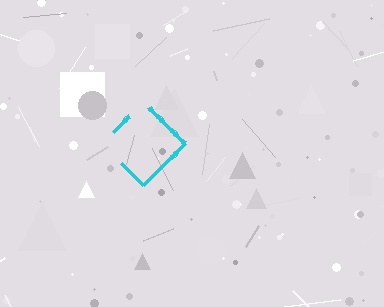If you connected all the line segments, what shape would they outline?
They would outline a diamond.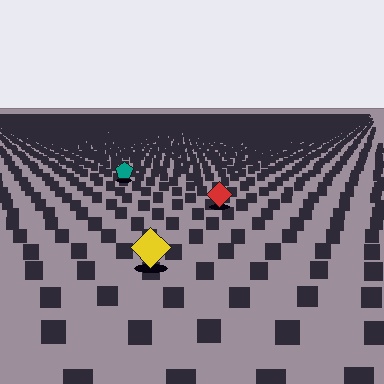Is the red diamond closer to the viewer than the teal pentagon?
Yes. The red diamond is closer — you can tell from the texture gradient: the ground texture is coarser near it.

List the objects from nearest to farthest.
From nearest to farthest: the yellow diamond, the red diamond, the teal pentagon.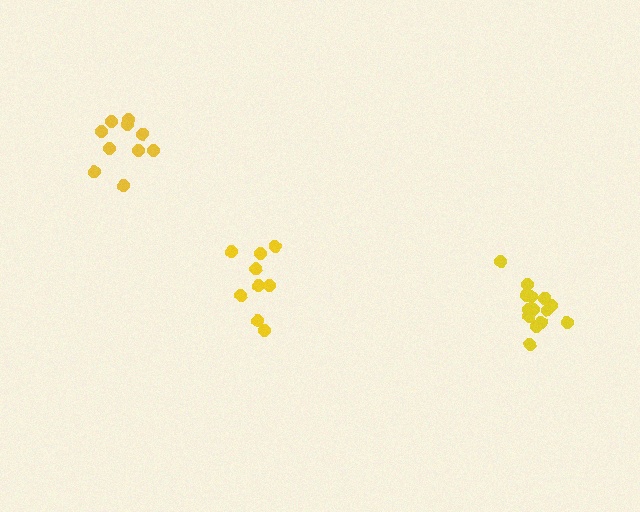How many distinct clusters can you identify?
There are 3 distinct clusters.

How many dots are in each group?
Group 1: 10 dots, Group 2: 9 dots, Group 3: 14 dots (33 total).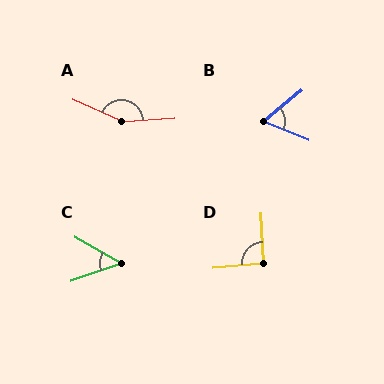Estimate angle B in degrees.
Approximately 62 degrees.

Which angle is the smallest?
C, at approximately 49 degrees.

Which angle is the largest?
A, at approximately 152 degrees.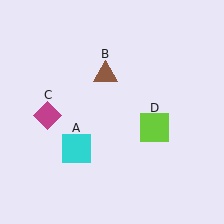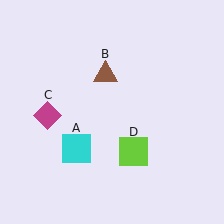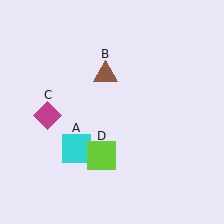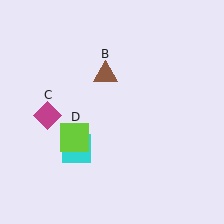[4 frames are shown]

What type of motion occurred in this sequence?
The lime square (object D) rotated clockwise around the center of the scene.